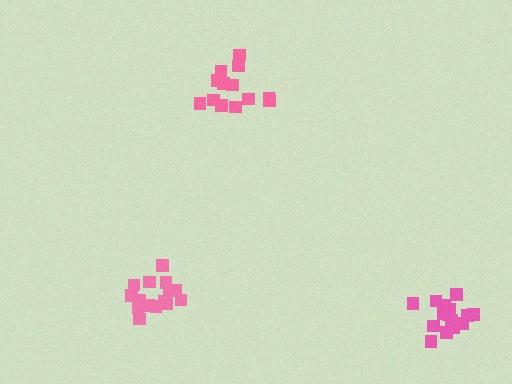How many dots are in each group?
Group 1: 13 dots, Group 2: 15 dots, Group 3: 15 dots (43 total).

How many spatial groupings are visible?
There are 3 spatial groupings.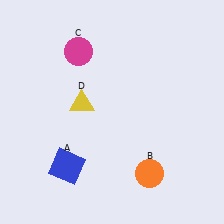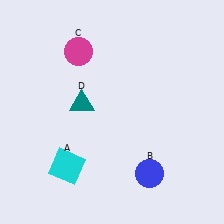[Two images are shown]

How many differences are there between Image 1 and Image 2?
There are 3 differences between the two images.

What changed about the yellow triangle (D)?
In Image 1, D is yellow. In Image 2, it changed to teal.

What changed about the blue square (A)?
In Image 1, A is blue. In Image 2, it changed to cyan.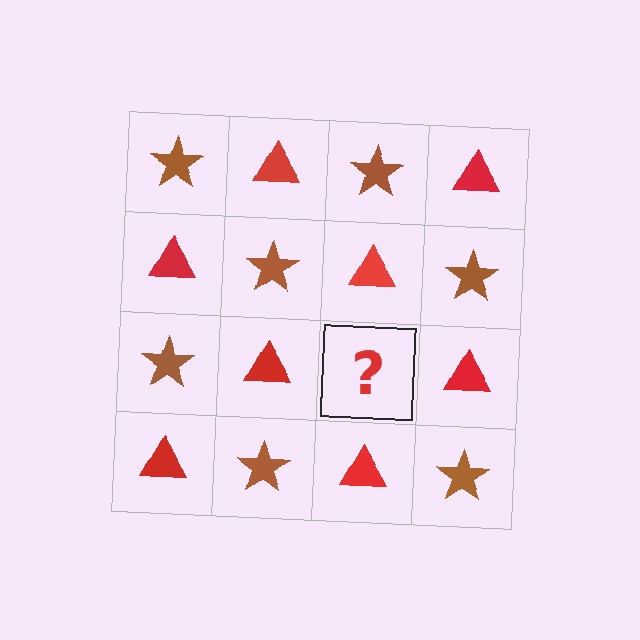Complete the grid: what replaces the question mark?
The question mark should be replaced with a brown star.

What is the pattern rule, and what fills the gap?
The rule is that it alternates brown star and red triangle in a checkerboard pattern. The gap should be filled with a brown star.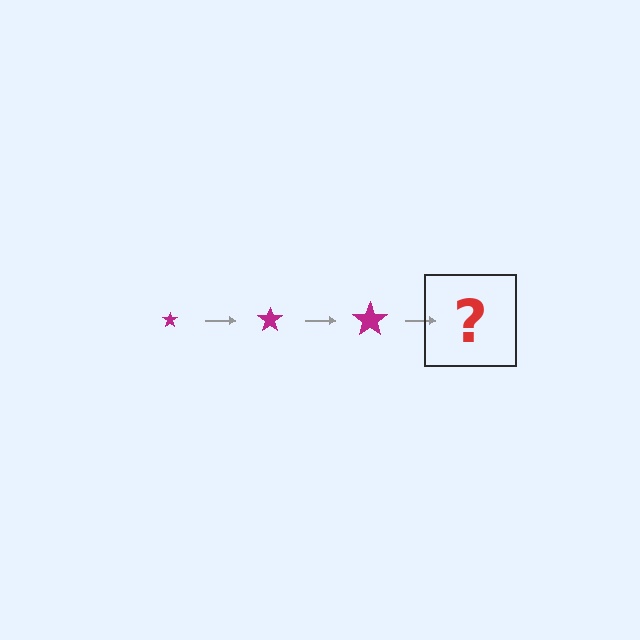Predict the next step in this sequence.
The next step is a magenta star, larger than the previous one.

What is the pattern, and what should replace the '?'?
The pattern is that the star gets progressively larger each step. The '?' should be a magenta star, larger than the previous one.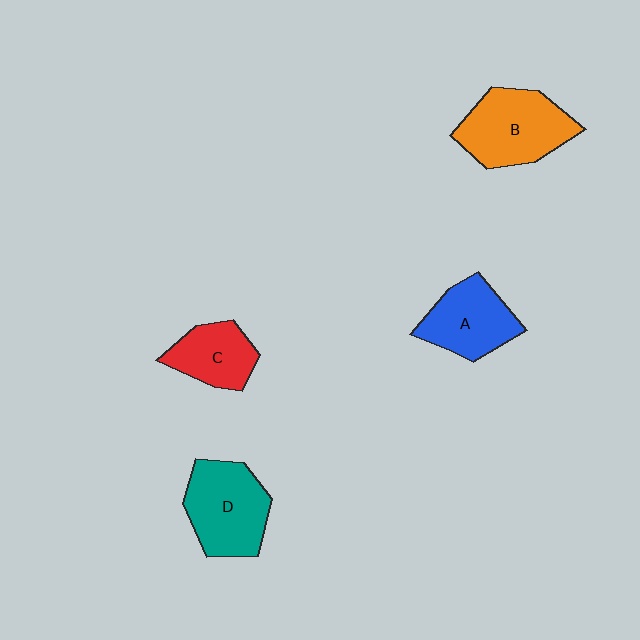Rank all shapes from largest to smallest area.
From largest to smallest: B (orange), D (teal), A (blue), C (red).